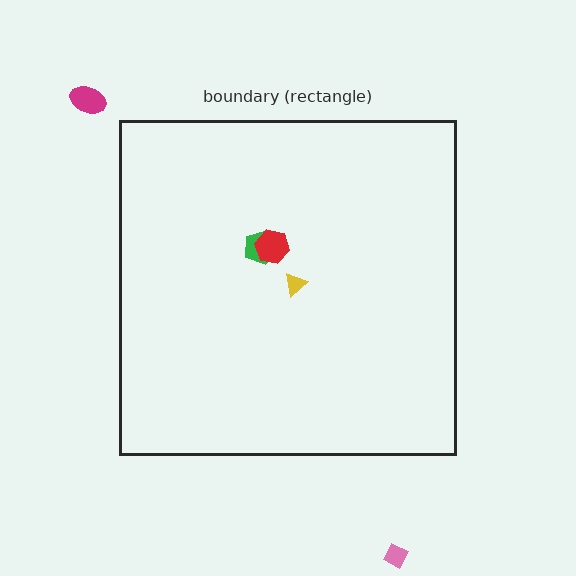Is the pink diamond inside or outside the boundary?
Outside.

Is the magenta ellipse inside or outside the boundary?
Outside.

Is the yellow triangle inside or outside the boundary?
Inside.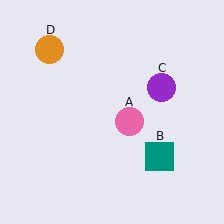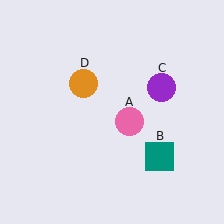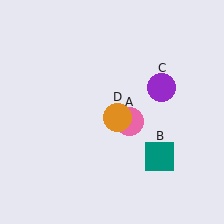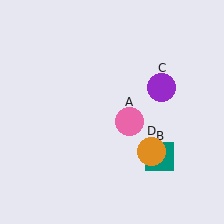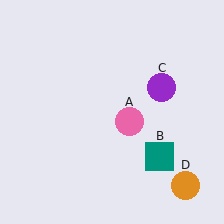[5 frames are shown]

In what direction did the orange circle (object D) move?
The orange circle (object D) moved down and to the right.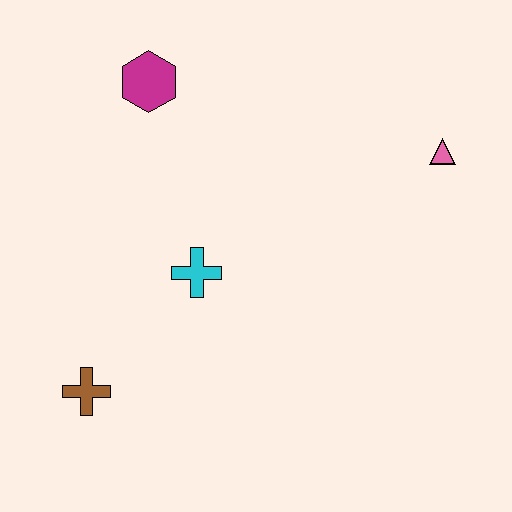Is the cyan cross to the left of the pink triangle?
Yes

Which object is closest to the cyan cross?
The brown cross is closest to the cyan cross.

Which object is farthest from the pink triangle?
The brown cross is farthest from the pink triangle.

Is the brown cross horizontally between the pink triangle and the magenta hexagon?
No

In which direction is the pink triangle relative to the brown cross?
The pink triangle is to the right of the brown cross.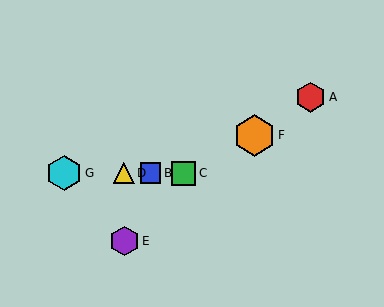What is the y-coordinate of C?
Object C is at y≈173.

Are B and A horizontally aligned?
No, B is at y≈173 and A is at y≈97.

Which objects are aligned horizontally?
Objects B, C, D, G are aligned horizontally.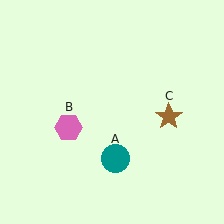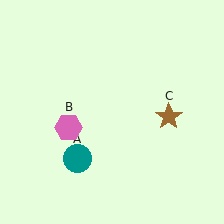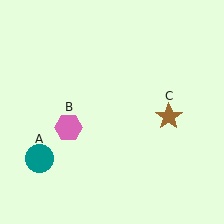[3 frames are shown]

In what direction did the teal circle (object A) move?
The teal circle (object A) moved left.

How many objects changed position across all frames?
1 object changed position: teal circle (object A).